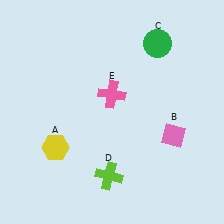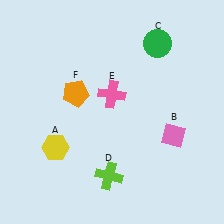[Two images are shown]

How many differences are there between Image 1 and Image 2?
There is 1 difference between the two images.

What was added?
An orange pentagon (F) was added in Image 2.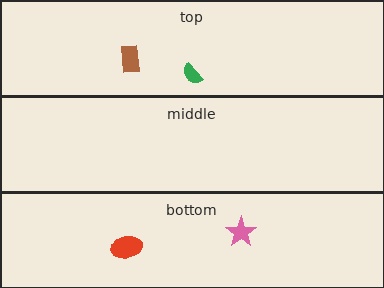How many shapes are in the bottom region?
2.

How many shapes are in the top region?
2.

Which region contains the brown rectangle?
The top region.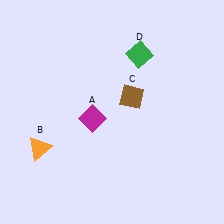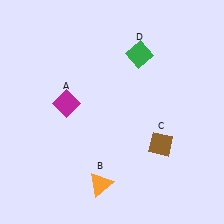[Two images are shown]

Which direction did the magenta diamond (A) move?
The magenta diamond (A) moved left.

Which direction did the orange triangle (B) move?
The orange triangle (B) moved right.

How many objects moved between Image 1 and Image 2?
3 objects moved between the two images.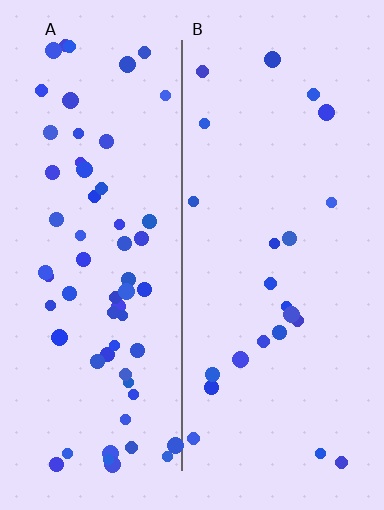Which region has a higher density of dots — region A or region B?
A (the left).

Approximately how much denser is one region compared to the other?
Approximately 2.9× — region A over region B.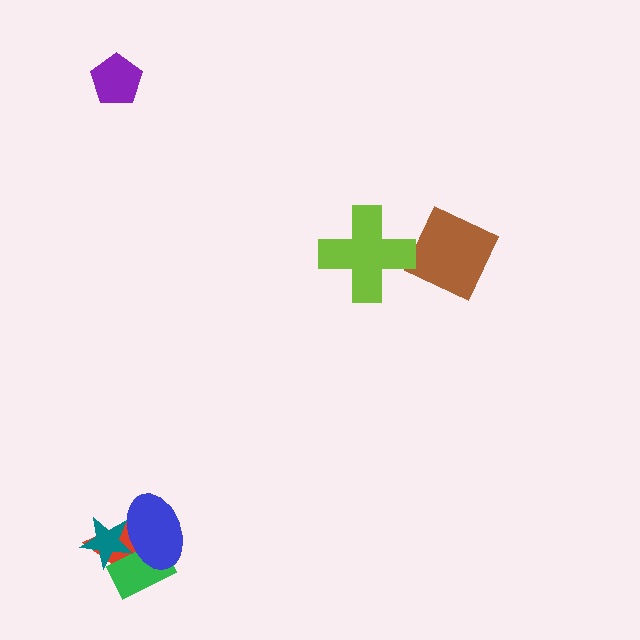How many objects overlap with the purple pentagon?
0 objects overlap with the purple pentagon.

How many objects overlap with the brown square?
0 objects overlap with the brown square.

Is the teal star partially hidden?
Yes, it is partially covered by another shape.